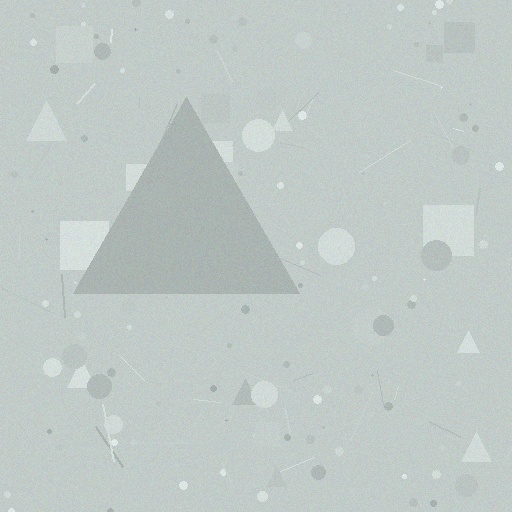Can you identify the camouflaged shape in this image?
The camouflaged shape is a triangle.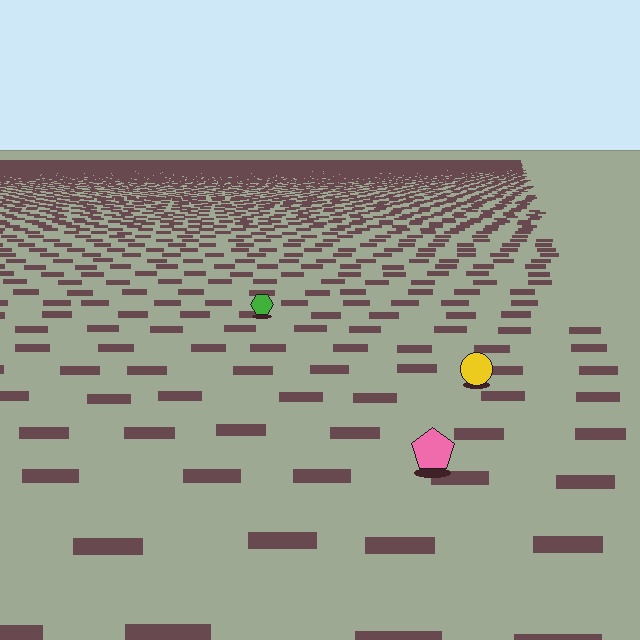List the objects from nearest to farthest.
From nearest to farthest: the pink pentagon, the yellow circle, the green hexagon.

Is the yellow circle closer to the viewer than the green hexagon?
Yes. The yellow circle is closer — you can tell from the texture gradient: the ground texture is coarser near it.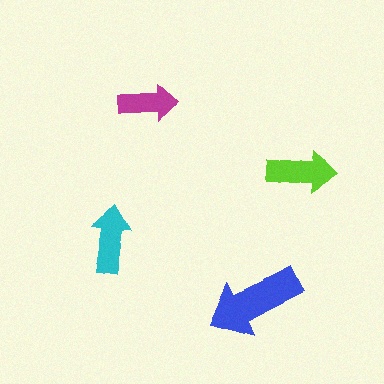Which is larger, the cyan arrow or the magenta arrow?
The cyan one.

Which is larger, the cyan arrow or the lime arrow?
The lime one.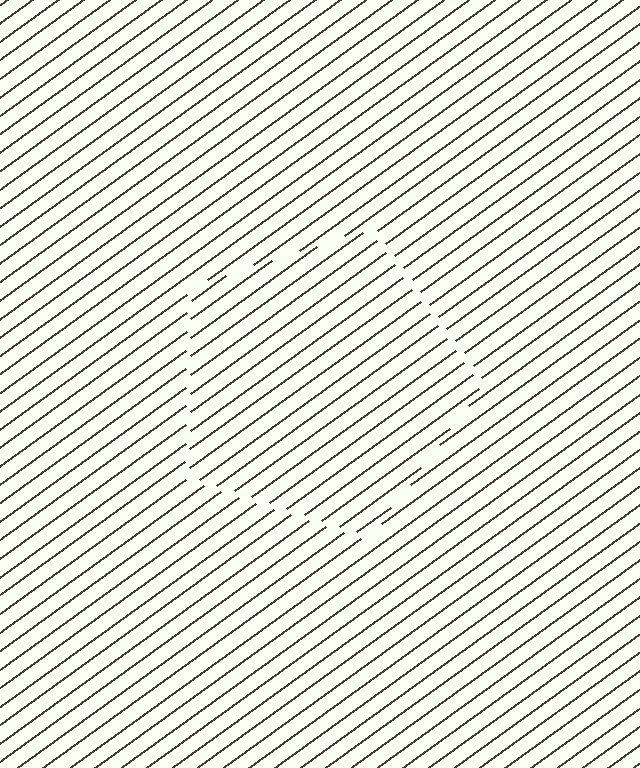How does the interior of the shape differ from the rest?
The interior of the shape contains the same grating, shifted by half a period — the contour is defined by the phase discontinuity where line-ends from the inner and outer gratings abut.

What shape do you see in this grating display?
An illusory pentagon. The interior of the shape contains the same grating, shifted by half a period — the contour is defined by the phase discontinuity where line-ends from the inner and outer gratings abut.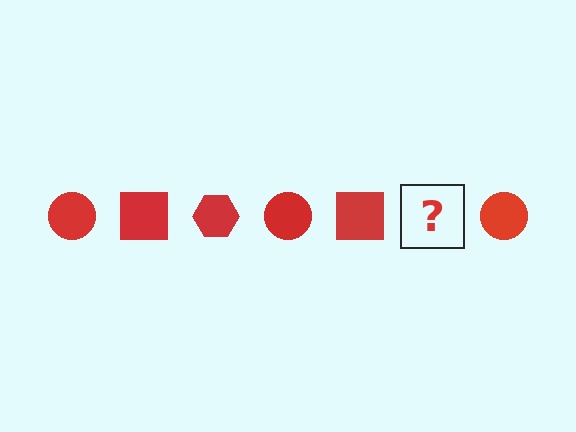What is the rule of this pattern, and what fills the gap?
The rule is that the pattern cycles through circle, square, hexagon shapes in red. The gap should be filled with a red hexagon.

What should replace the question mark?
The question mark should be replaced with a red hexagon.